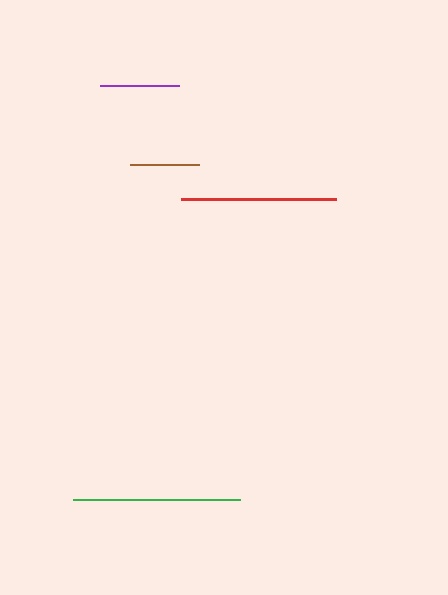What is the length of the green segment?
The green segment is approximately 167 pixels long.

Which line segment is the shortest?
The brown line is the shortest at approximately 69 pixels.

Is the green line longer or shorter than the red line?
The green line is longer than the red line.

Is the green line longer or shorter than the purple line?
The green line is longer than the purple line.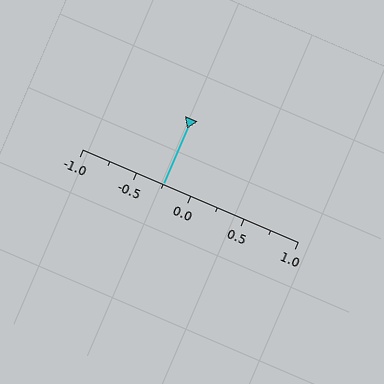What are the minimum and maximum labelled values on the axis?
The axis runs from -1.0 to 1.0.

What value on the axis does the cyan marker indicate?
The marker indicates approximately -0.25.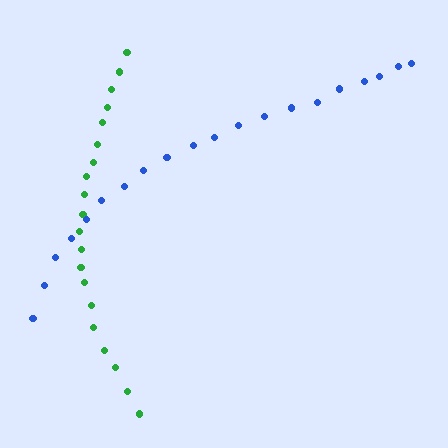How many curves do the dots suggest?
There are 2 distinct paths.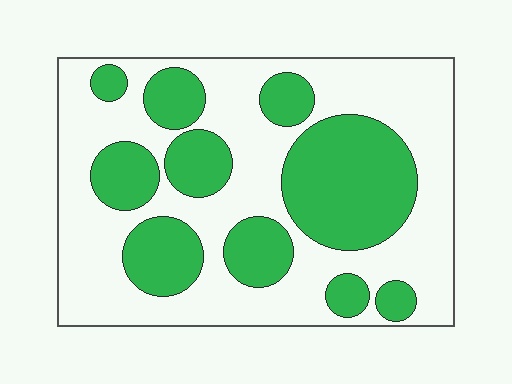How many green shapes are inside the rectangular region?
10.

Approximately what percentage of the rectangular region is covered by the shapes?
Approximately 40%.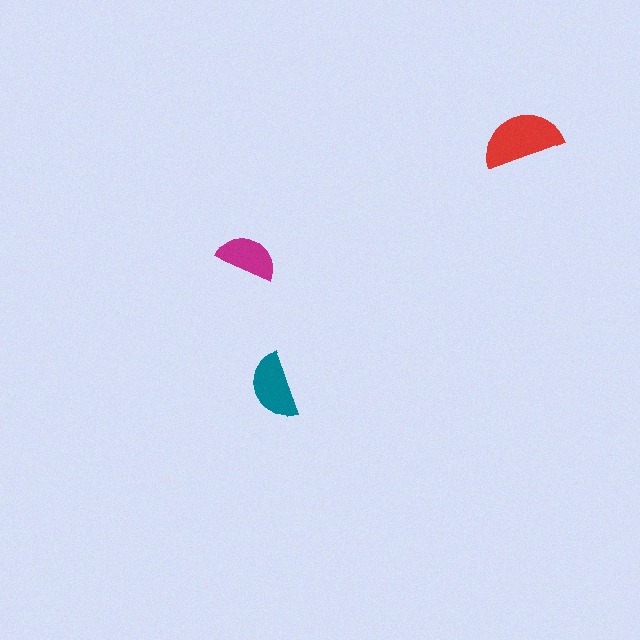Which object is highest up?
The red semicircle is topmost.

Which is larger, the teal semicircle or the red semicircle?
The red one.